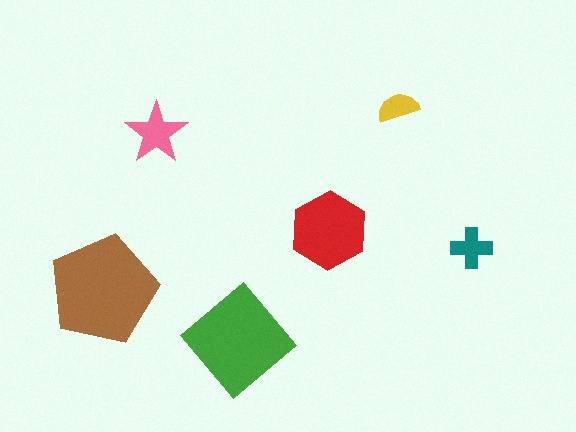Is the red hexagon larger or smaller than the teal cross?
Larger.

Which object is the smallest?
The yellow semicircle.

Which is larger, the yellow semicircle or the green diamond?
The green diamond.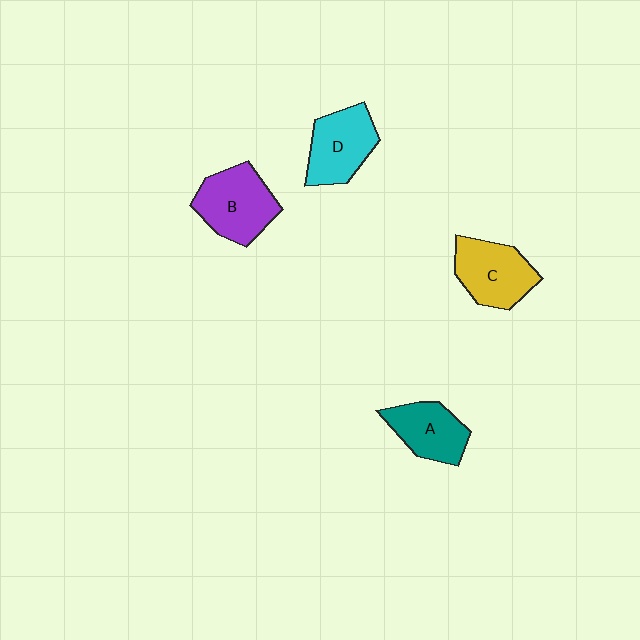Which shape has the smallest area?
Shape A (teal).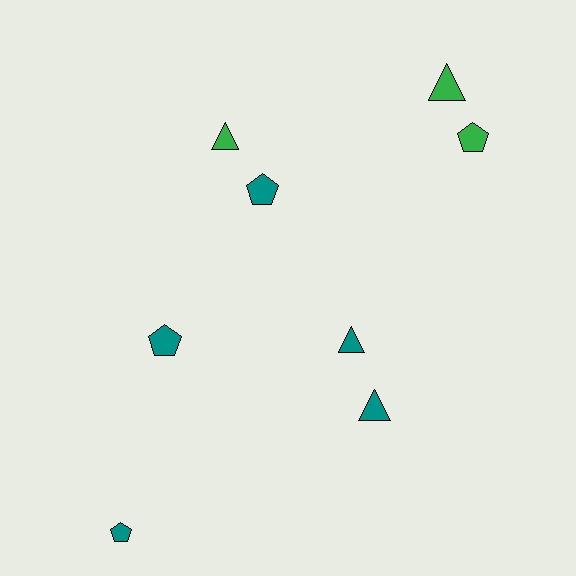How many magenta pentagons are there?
There are no magenta pentagons.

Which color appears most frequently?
Teal, with 5 objects.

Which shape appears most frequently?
Triangle, with 4 objects.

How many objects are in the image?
There are 8 objects.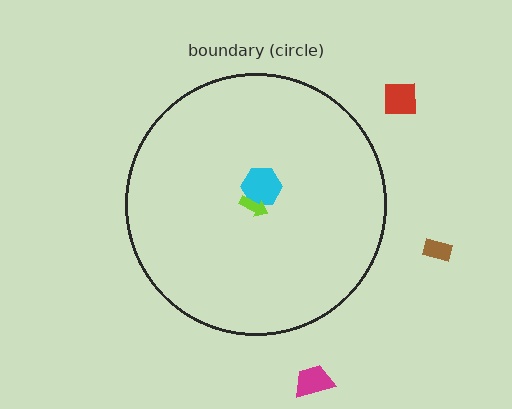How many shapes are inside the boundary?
2 inside, 3 outside.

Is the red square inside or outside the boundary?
Outside.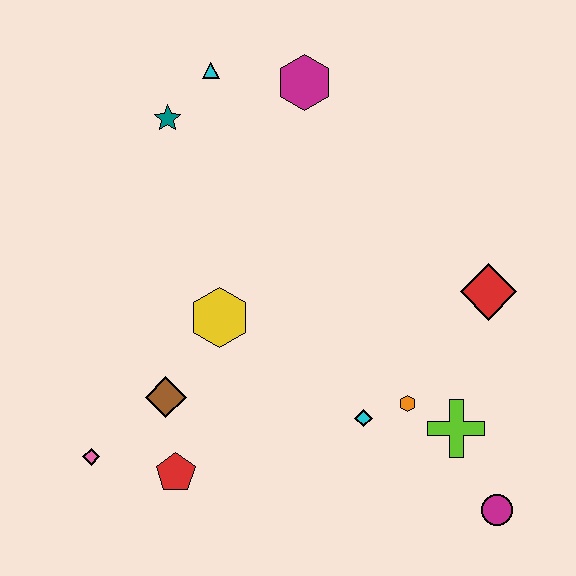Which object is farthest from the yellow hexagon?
The magenta circle is farthest from the yellow hexagon.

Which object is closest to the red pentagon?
The brown diamond is closest to the red pentagon.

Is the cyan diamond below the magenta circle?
No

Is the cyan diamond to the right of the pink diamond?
Yes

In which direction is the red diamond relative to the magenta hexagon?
The red diamond is below the magenta hexagon.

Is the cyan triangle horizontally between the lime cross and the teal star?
Yes